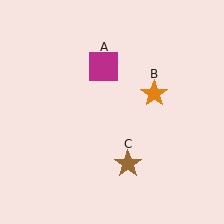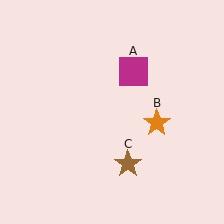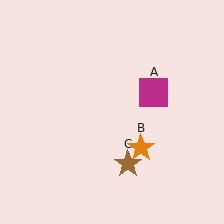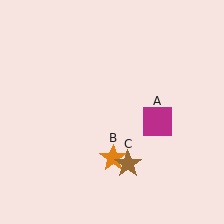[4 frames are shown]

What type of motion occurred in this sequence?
The magenta square (object A), orange star (object B) rotated clockwise around the center of the scene.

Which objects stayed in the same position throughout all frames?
Brown star (object C) remained stationary.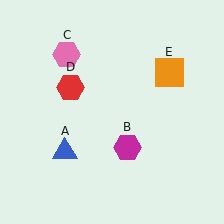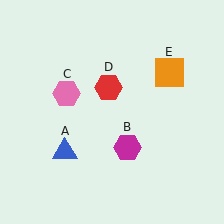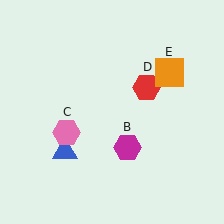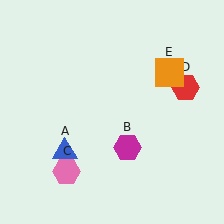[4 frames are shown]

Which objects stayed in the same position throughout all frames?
Blue triangle (object A) and magenta hexagon (object B) and orange square (object E) remained stationary.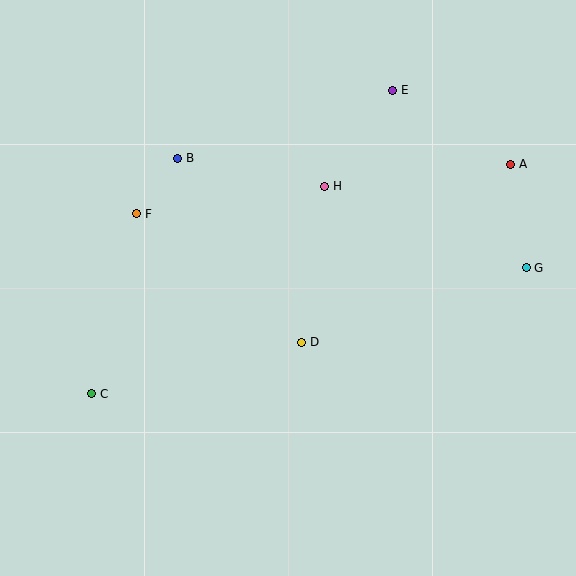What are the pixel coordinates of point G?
Point G is at (526, 268).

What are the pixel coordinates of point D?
Point D is at (302, 342).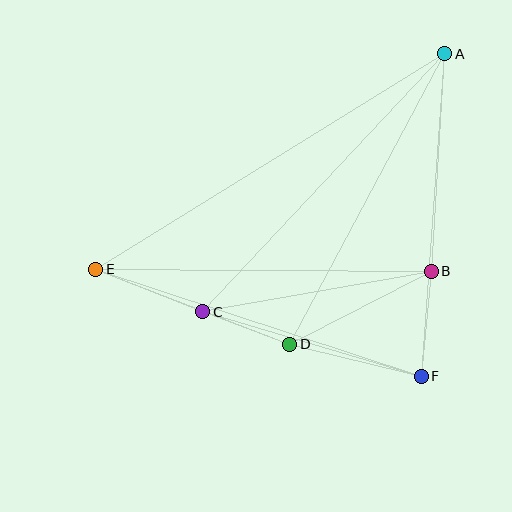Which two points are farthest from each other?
Points A and E are farthest from each other.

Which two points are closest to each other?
Points C and D are closest to each other.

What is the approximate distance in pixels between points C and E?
The distance between C and E is approximately 115 pixels.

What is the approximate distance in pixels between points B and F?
The distance between B and F is approximately 105 pixels.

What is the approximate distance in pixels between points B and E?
The distance between B and E is approximately 335 pixels.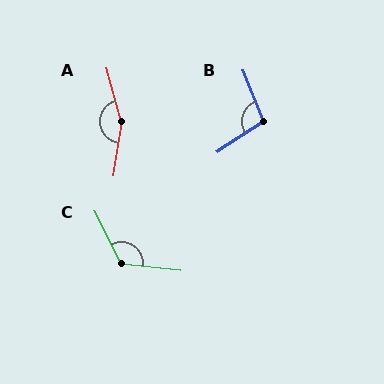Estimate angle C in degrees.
Approximately 123 degrees.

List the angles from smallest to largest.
B (101°), C (123°), A (155°).